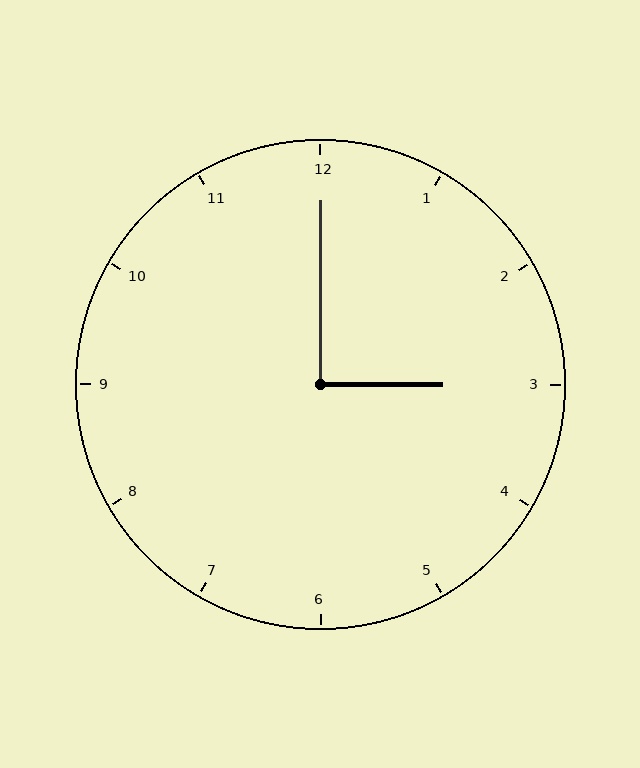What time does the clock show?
3:00.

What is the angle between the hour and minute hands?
Approximately 90 degrees.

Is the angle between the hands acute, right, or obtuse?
It is right.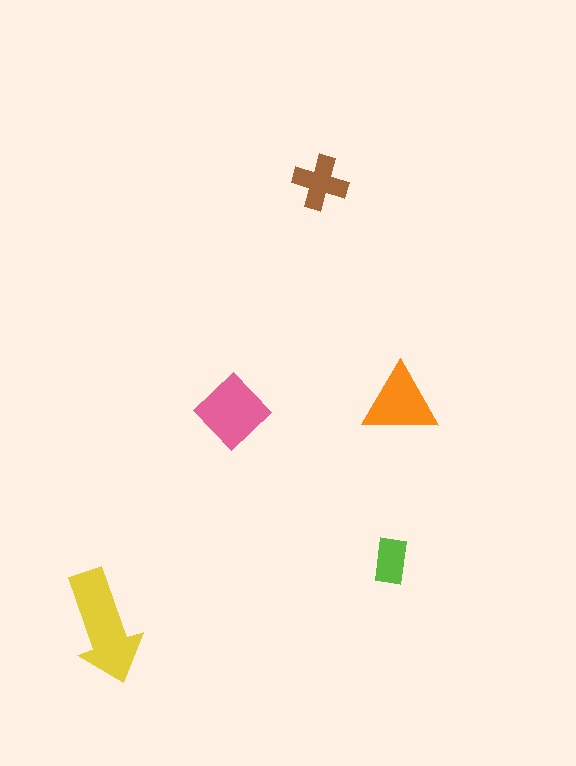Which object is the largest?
The yellow arrow.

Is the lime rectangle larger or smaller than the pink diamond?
Smaller.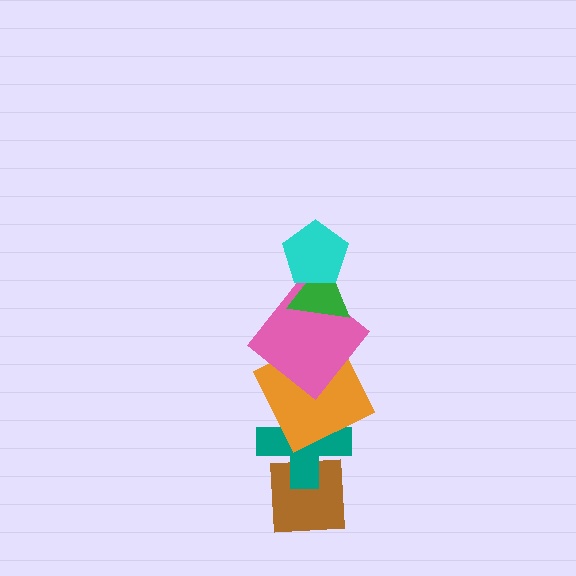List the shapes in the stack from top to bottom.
From top to bottom: the cyan pentagon, the green triangle, the pink diamond, the orange square, the teal cross, the brown square.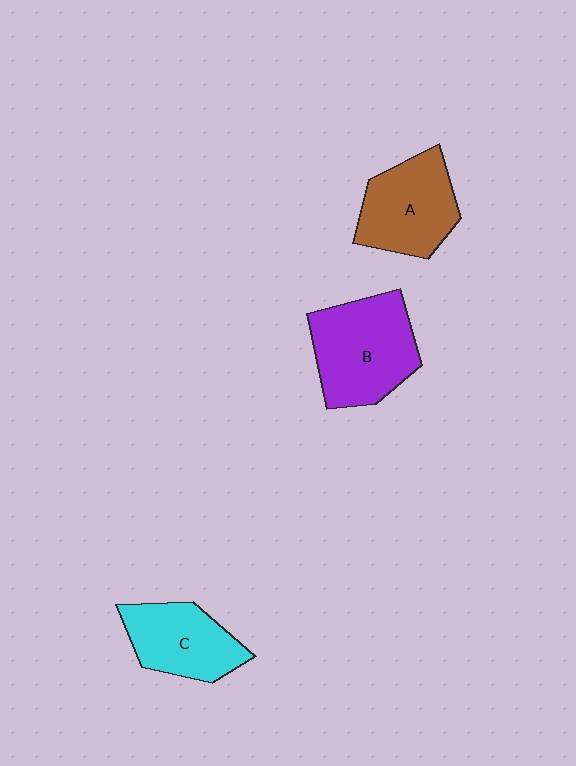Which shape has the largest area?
Shape B (purple).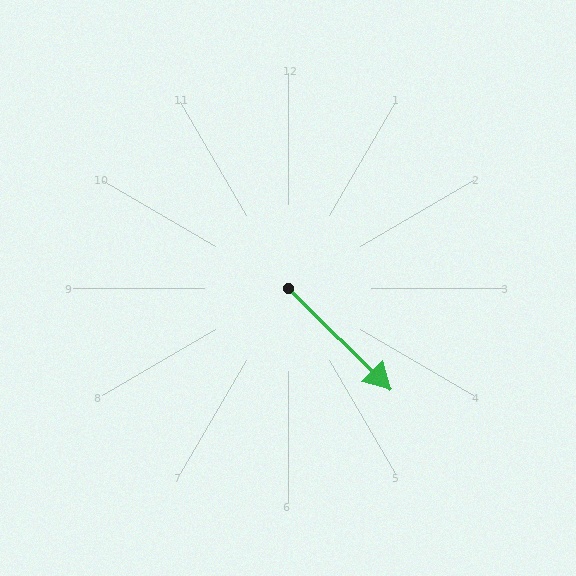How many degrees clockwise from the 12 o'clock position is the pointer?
Approximately 135 degrees.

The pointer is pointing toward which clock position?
Roughly 4 o'clock.